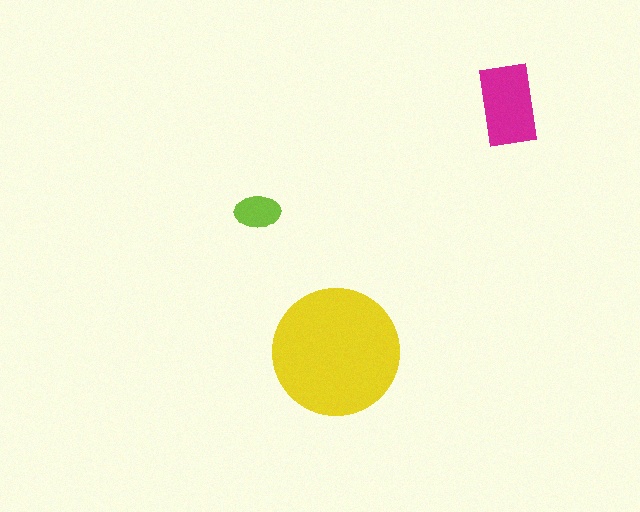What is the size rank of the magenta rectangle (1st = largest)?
2nd.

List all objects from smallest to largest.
The lime ellipse, the magenta rectangle, the yellow circle.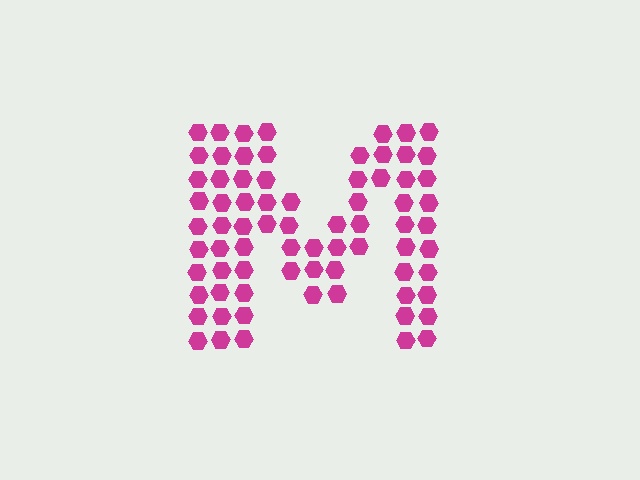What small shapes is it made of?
It is made of small hexagons.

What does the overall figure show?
The overall figure shows the letter M.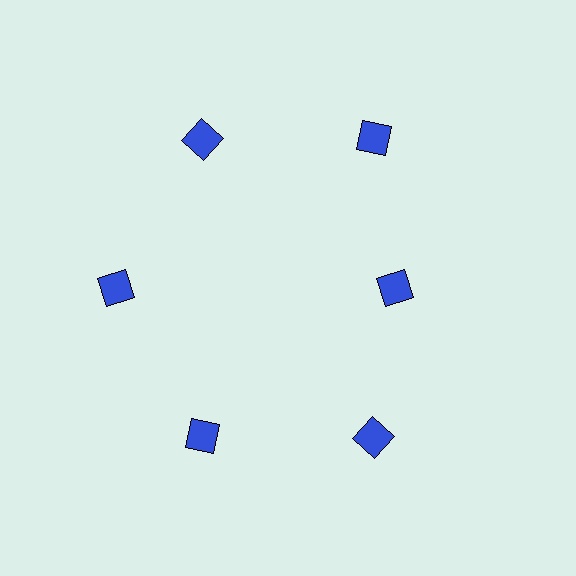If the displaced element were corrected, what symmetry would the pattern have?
It would have 6-fold rotational symmetry — the pattern would map onto itself every 60 degrees.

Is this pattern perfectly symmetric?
No. The 6 blue squares are arranged in a ring, but one element near the 3 o'clock position is pulled inward toward the center, breaking the 6-fold rotational symmetry.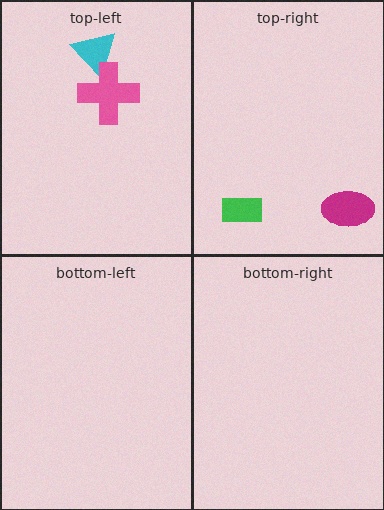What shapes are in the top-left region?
The cyan triangle, the pink cross.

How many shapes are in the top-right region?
2.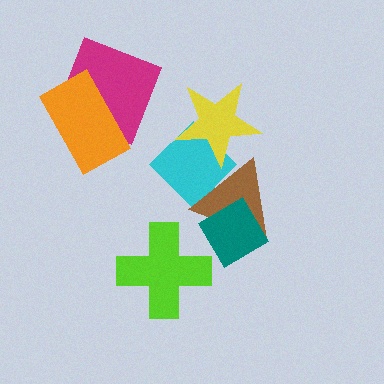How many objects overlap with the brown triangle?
3 objects overlap with the brown triangle.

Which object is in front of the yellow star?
The brown triangle is in front of the yellow star.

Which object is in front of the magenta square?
The orange rectangle is in front of the magenta square.